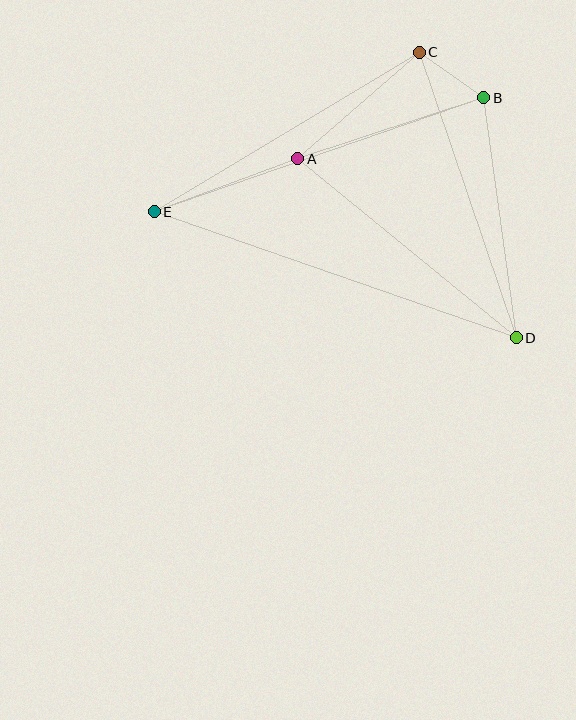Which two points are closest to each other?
Points B and C are closest to each other.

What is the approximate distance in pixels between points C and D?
The distance between C and D is approximately 301 pixels.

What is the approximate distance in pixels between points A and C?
The distance between A and C is approximately 162 pixels.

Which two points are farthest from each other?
Points D and E are farthest from each other.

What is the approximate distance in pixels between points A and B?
The distance between A and B is approximately 196 pixels.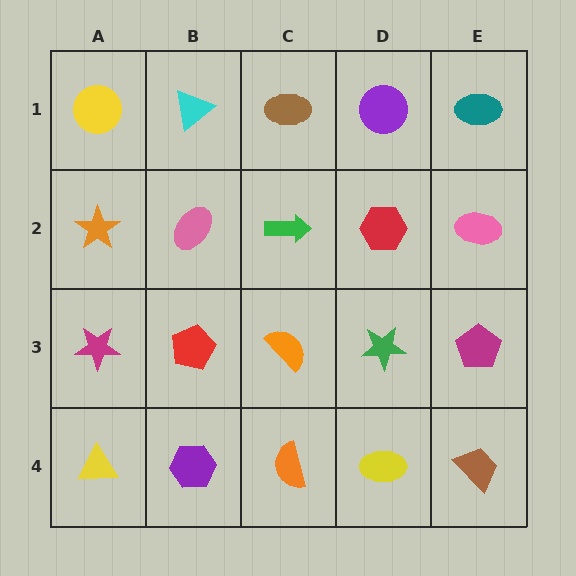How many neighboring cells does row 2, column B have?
4.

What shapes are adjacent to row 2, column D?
A purple circle (row 1, column D), a green star (row 3, column D), a green arrow (row 2, column C), a pink ellipse (row 2, column E).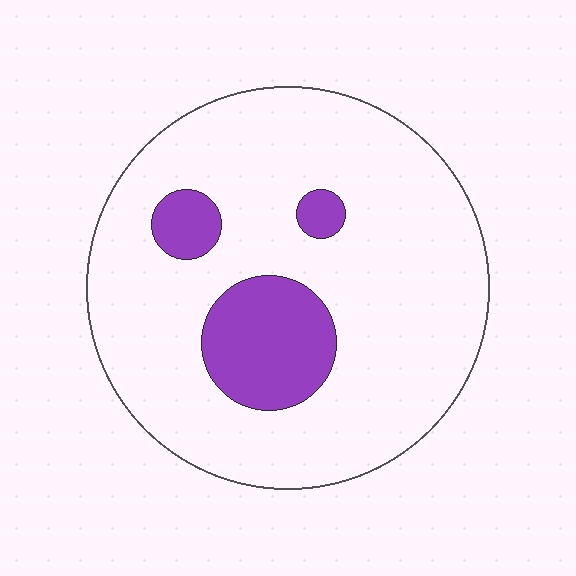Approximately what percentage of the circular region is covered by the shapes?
Approximately 15%.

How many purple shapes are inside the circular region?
3.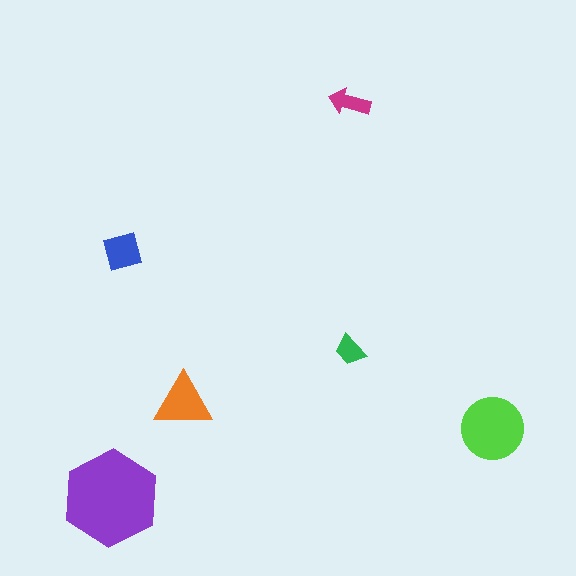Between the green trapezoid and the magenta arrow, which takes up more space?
The magenta arrow.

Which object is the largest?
The purple hexagon.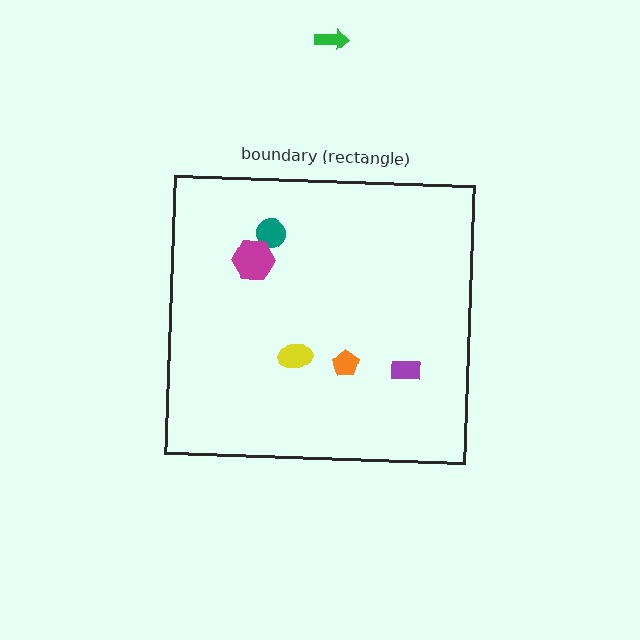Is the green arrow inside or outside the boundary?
Outside.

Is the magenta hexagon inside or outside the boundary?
Inside.